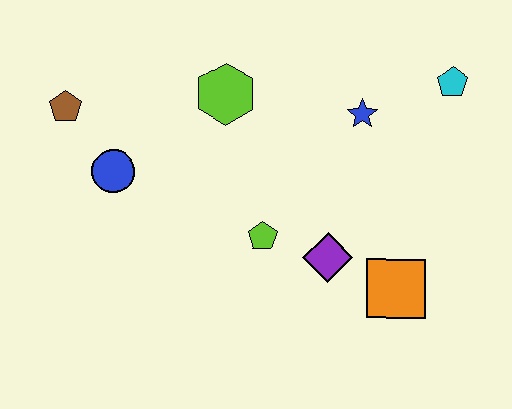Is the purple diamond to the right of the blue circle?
Yes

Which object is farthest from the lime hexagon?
The orange square is farthest from the lime hexagon.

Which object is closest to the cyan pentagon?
The blue star is closest to the cyan pentagon.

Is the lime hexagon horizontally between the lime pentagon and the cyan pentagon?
No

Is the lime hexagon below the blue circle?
No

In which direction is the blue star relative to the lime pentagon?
The blue star is above the lime pentagon.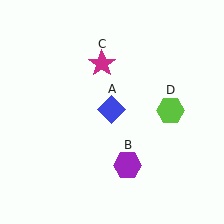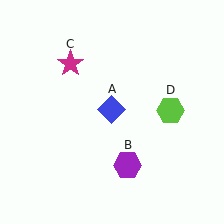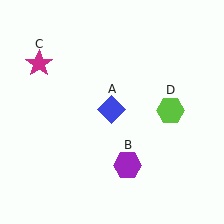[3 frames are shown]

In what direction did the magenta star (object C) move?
The magenta star (object C) moved left.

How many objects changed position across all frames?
1 object changed position: magenta star (object C).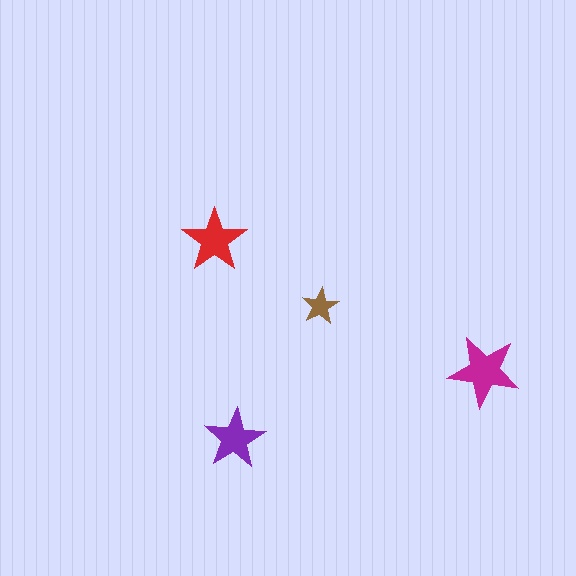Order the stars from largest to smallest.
the magenta one, the red one, the purple one, the brown one.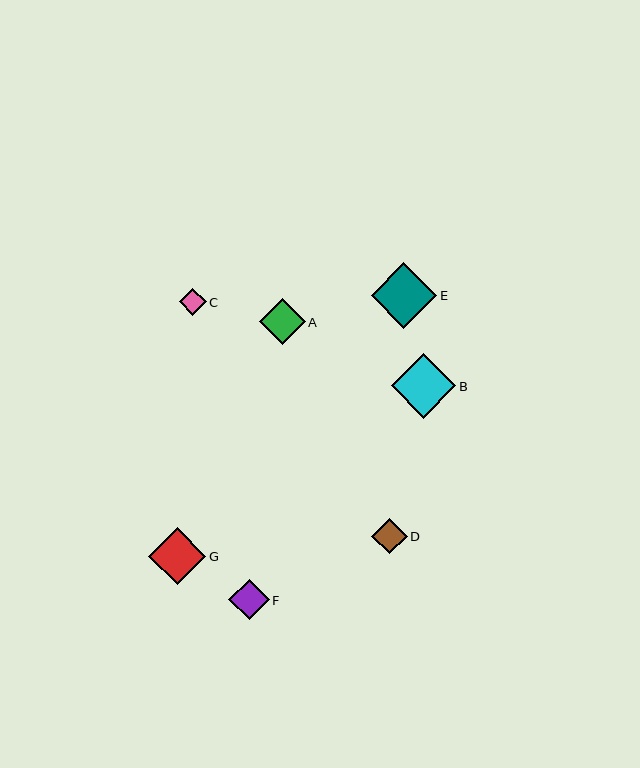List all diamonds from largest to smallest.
From largest to smallest: E, B, G, A, F, D, C.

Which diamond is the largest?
Diamond E is the largest with a size of approximately 66 pixels.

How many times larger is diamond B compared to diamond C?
Diamond B is approximately 2.4 times the size of diamond C.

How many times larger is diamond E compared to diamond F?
Diamond E is approximately 1.6 times the size of diamond F.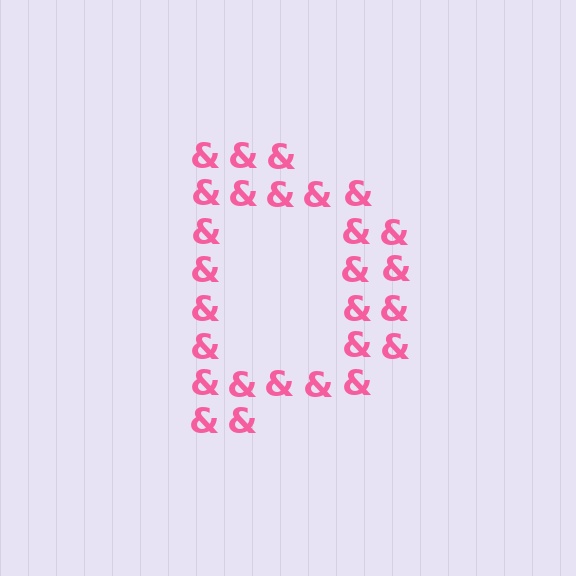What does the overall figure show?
The overall figure shows the letter D.